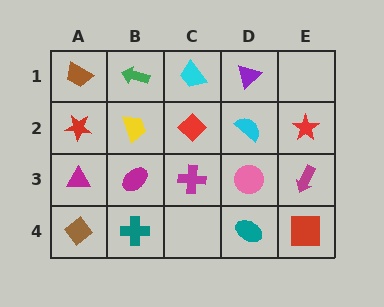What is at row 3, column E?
A magenta arrow.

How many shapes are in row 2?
5 shapes.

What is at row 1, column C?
A cyan trapezoid.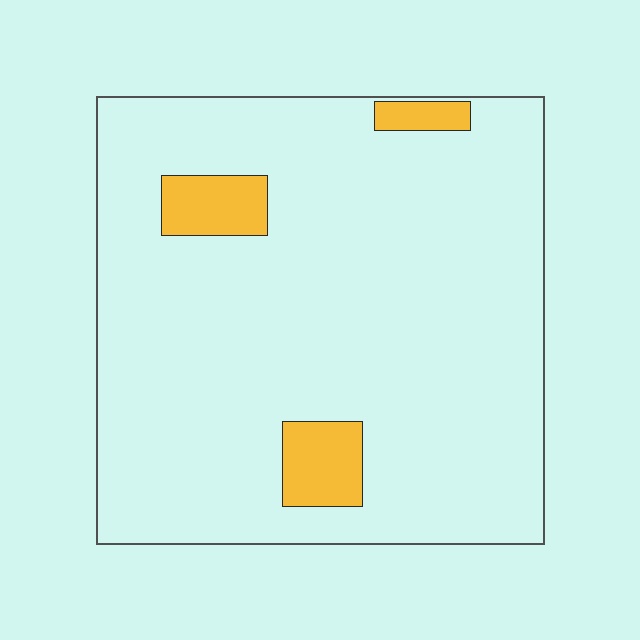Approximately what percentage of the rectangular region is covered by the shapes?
Approximately 10%.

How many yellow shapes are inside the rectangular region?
3.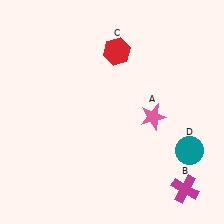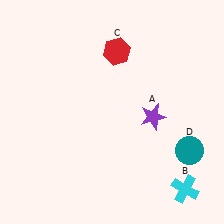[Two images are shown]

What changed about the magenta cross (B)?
In Image 1, B is magenta. In Image 2, it changed to cyan.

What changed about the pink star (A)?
In Image 1, A is pink. In Image 2, it changed to purple.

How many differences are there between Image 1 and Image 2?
There are 2 differences between the two images.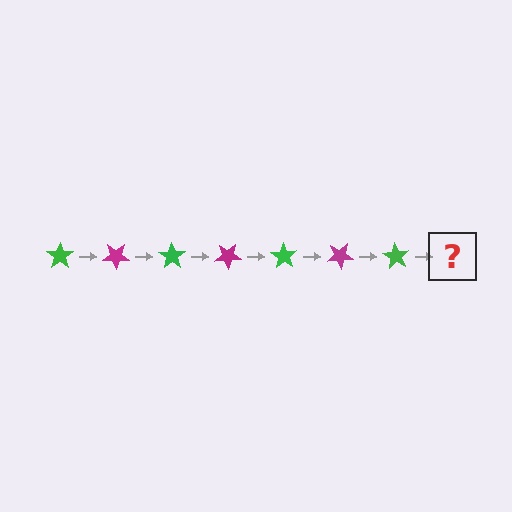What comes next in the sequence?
The next element should be a magenta star, rotated 245 degrees from the start.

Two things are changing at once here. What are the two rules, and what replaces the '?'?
The two rules are that it rotates 35 degrees each step and the color cycles through green and magenta. The '?' should be a magenta star, rotated 245 degrees from the start.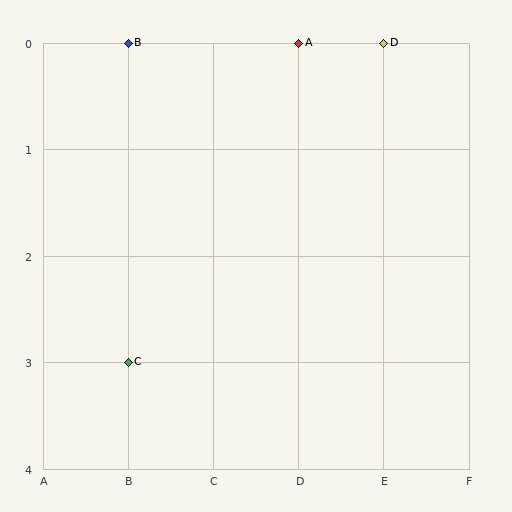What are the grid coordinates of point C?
Point C is at grid coordinates (B, 3).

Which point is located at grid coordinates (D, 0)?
Point A is at (D, 0).